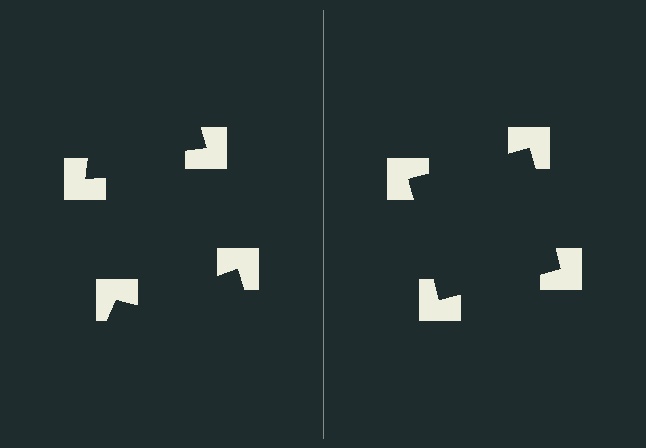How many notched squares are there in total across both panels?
8 — 4 on each side.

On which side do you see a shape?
An illusory square appears on the right side. On the left side the wedge cuts are rotated, so no coherent shape forms.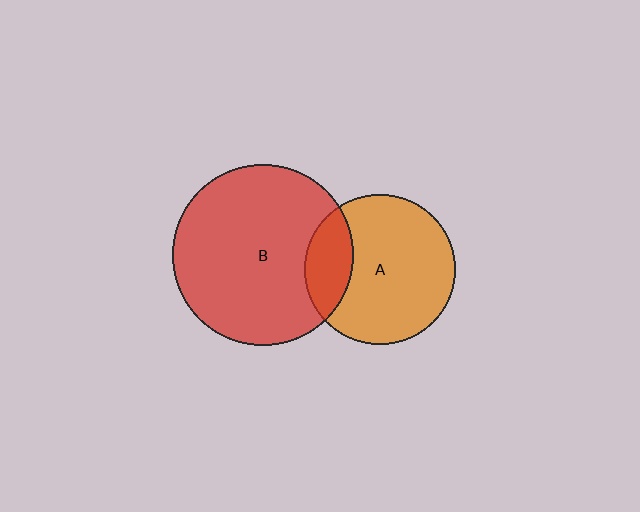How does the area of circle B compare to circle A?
Approximately 1.4 times.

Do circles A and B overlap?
Yes.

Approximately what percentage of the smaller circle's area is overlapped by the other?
Approximately 20%.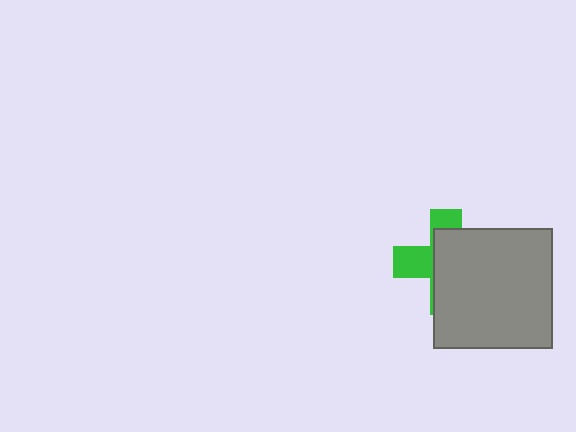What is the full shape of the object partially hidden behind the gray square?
The partially hidden object is a green cross.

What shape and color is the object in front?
The object in front is a gray square.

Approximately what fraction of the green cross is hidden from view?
Roughly 64% of the green cross is hidden behind the gray square.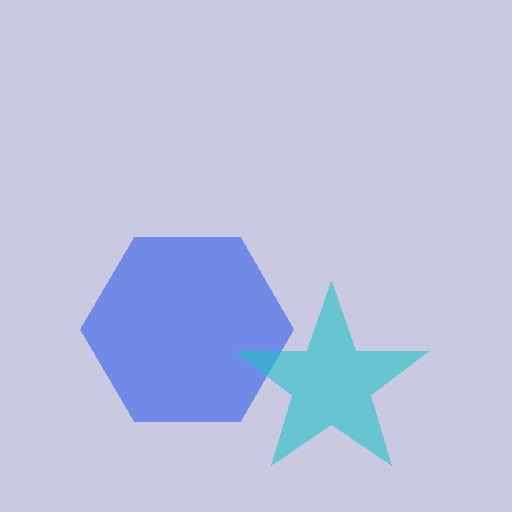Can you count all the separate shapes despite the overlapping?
Yes, there are 2 separate shapes.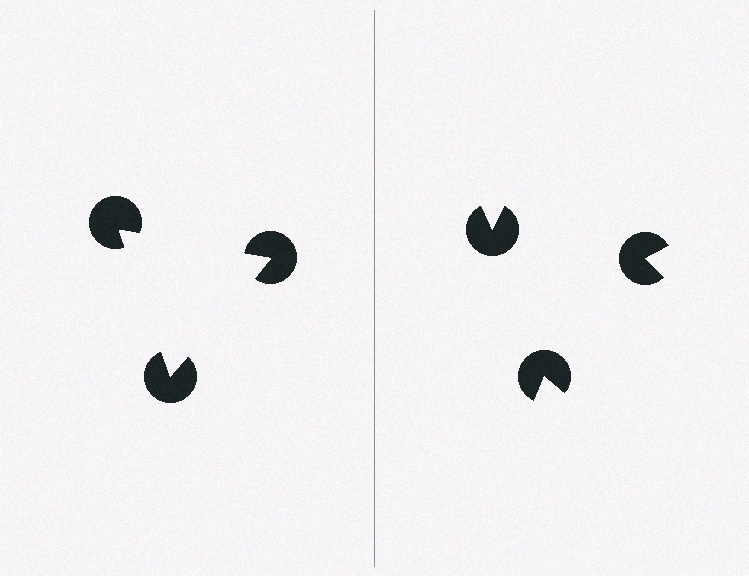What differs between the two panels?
The pac-man discs are positioned identically on both sides; only the wedge orientations differ. On the left they align to a triangle; on the right they are misaligned.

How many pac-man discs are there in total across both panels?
6 — 3 on each side.